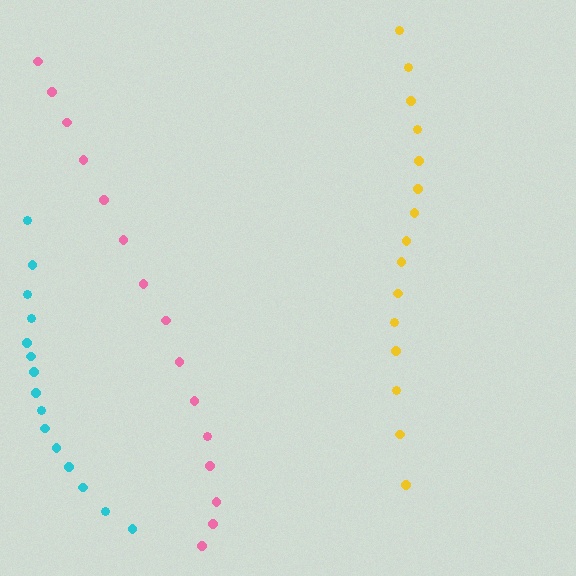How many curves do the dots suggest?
There are 3 distinct paths.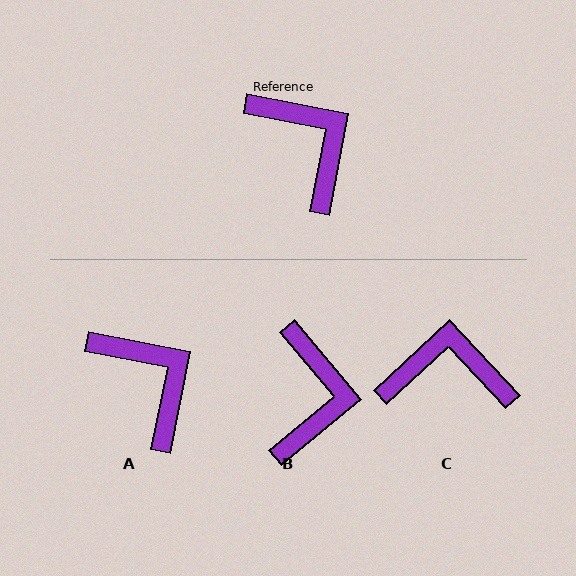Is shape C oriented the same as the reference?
No, it is off by about 54 degrees.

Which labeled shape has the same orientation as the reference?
A.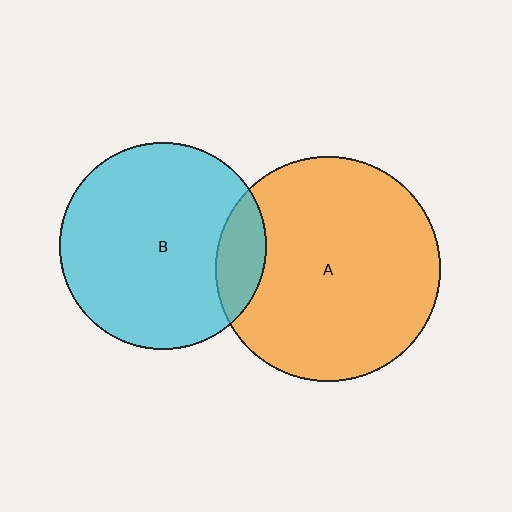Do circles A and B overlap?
Yes.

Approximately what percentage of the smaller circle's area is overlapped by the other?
Approximately 15%.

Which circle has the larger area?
Circle A (orange).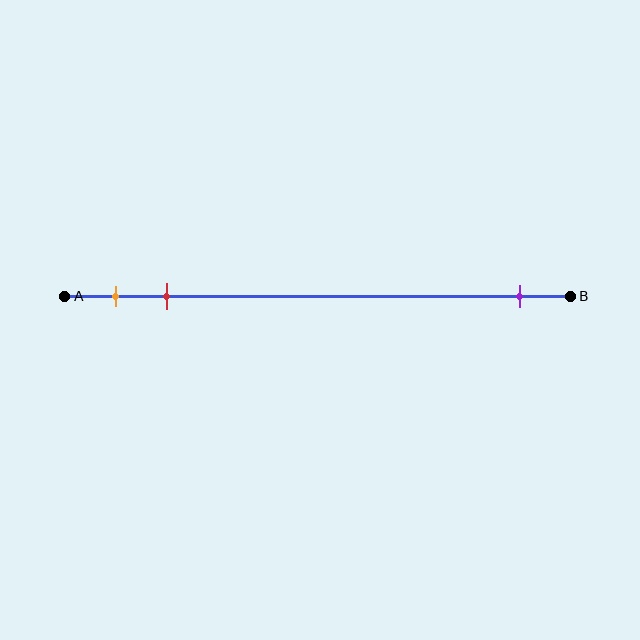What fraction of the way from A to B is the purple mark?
The purple mark is approximately 90% (0.9) of the way from A to B.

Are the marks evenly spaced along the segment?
No, the marks are not evenly spaced.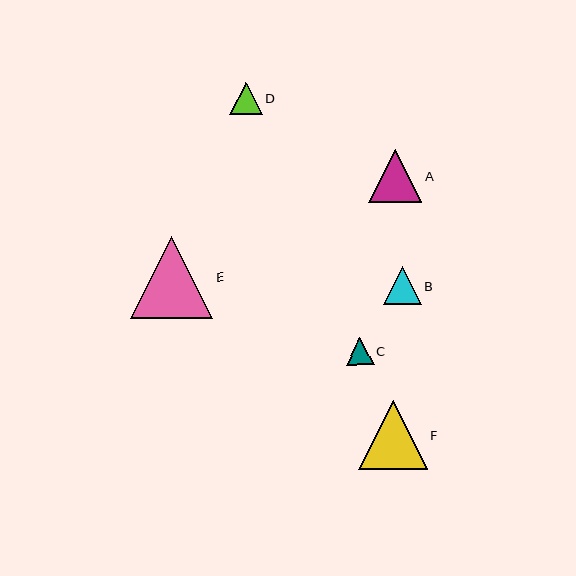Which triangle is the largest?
Triangle E is the largest with a size of approximately 82 pixels.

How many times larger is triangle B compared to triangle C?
Triangle B is approximately 1.4 times the size of triangle C.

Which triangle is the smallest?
Triangle C is the smallest with a size of approximately 28 pixels.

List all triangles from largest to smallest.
From largest to smallest: E, F, A, B, D, C.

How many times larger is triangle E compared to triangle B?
Triangle E is approximately 2.2 times the size of triangle B.